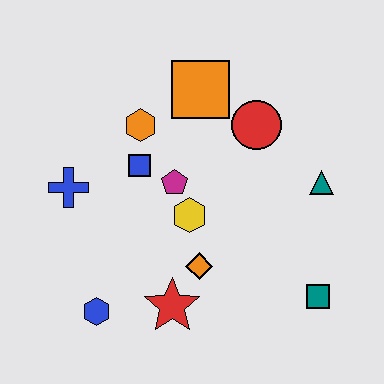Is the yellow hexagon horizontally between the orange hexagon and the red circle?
Yes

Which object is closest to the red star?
The orange diamond is closest to the red star.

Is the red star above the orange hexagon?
No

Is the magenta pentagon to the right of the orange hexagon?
Yes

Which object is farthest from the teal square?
The blue cross is farthest from the teal square.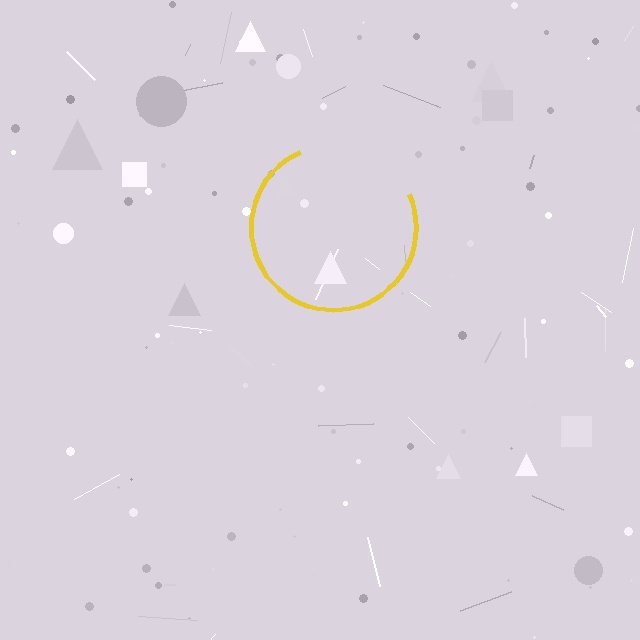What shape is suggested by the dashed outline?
The dashed outline suggests a circle.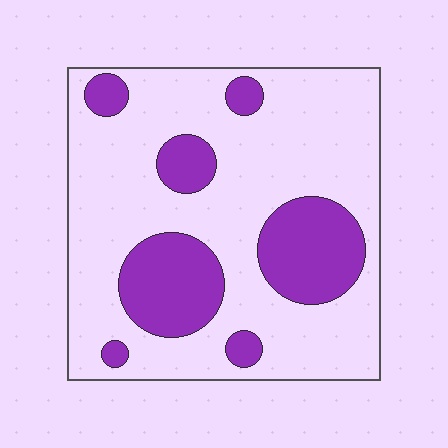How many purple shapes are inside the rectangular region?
7.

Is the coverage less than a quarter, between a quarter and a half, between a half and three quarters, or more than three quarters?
Between a quarter and a half.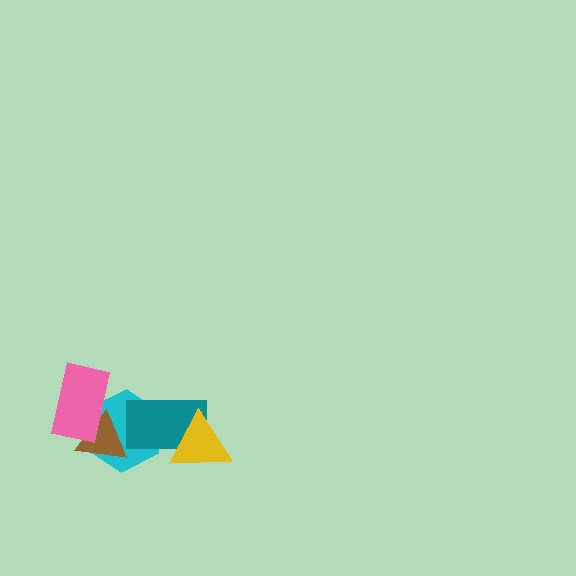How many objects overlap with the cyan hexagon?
3 objects overlap with the cyan hexagon.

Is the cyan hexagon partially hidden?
Yes, it is partially covered by another shape.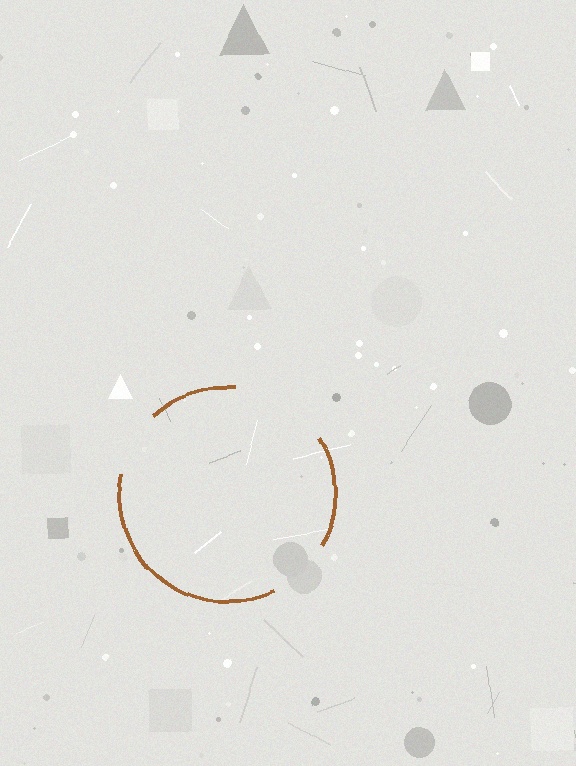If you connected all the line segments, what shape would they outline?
They would outline a circle.